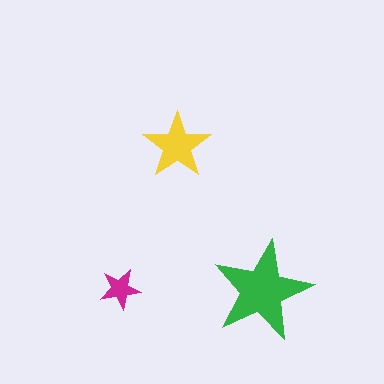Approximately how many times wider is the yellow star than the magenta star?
About 1.5 times wider.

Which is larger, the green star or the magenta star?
The green one.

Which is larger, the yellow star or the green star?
The green one.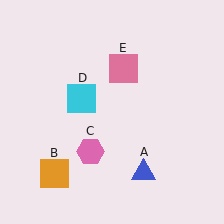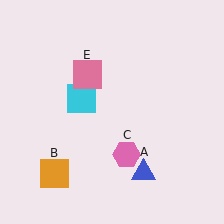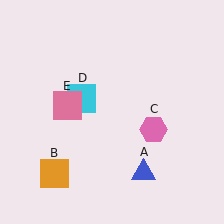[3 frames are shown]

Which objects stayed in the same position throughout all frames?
Blue triangle (object A) and orange square (object B) and cyan square (object D) remained stationary.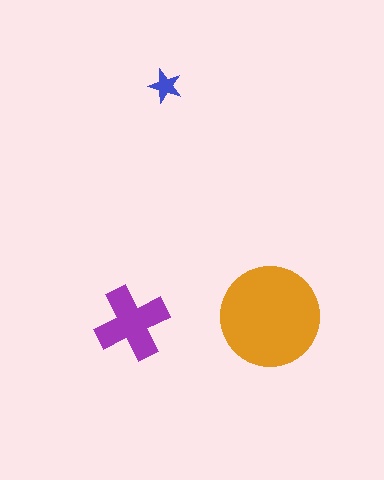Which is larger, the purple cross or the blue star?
The purple cross.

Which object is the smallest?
The blue star.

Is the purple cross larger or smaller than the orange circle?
Smaller.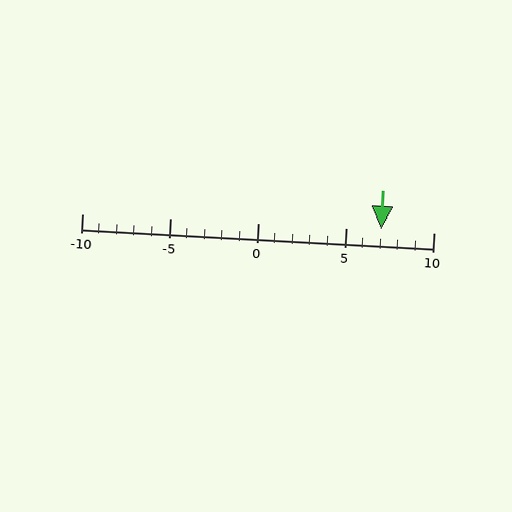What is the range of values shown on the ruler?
The ruler shows values from -10 to 10.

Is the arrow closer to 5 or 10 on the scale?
The arrow is closer to 5.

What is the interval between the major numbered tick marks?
The major tick marks are spaced 5 units apart.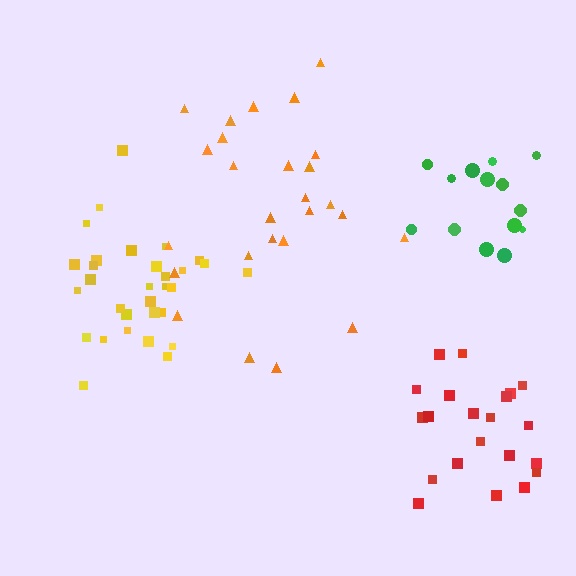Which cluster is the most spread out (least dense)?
Orange.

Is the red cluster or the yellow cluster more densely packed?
Yellow.